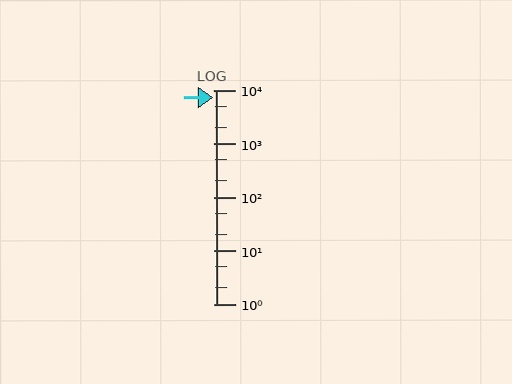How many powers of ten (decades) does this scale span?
The scale spans 4 decades, from 1 to 10000.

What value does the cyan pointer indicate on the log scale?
The pointer indicates approximately 7300.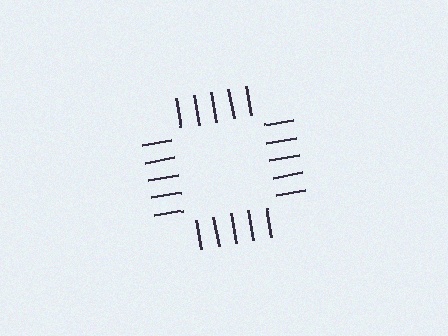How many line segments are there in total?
20 — 5 along each of the 4 edges.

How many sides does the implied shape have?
4 sides — the line-ends trace a square.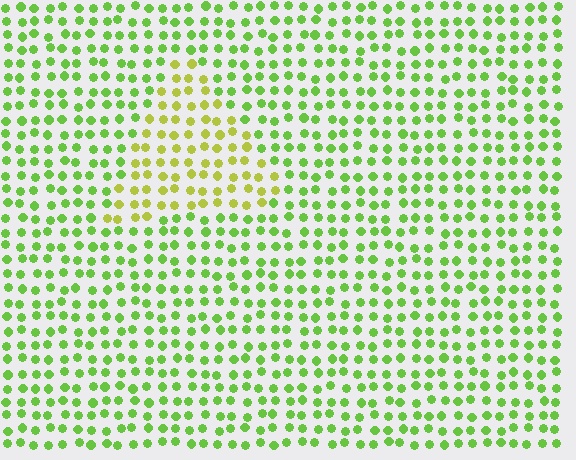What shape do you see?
I see a triangle.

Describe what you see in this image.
The image is filled with small lime elements in a uniform arrangement. A triangle-shaped region is visible where the elements are tinted to a slightly different hue, forming a subtle color boundary.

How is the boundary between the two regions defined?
The boundary is defined purely by a slight shift in hue (about 34 degrees). Spacing, size, and orientation are identical on both sides.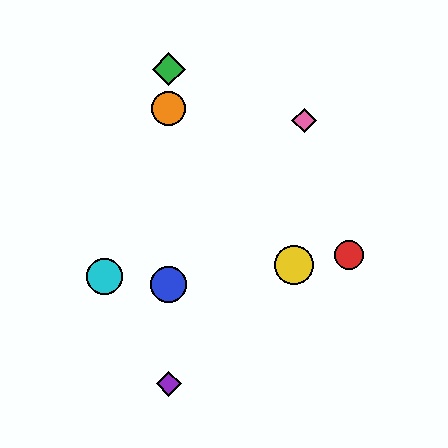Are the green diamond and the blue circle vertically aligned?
Yes, both are at x≈169.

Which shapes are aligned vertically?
The blue circle, the green diamond, the purple diamond, the orange circle are aligned vertically.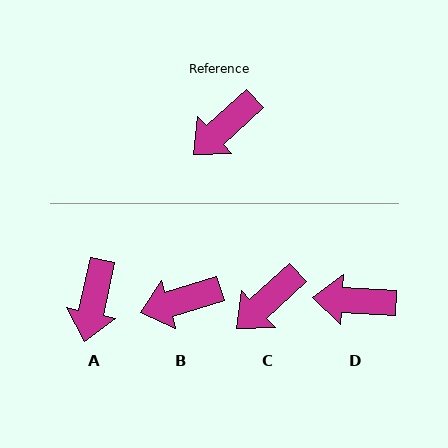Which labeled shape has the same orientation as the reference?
C.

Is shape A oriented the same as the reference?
No, it is off by about 35 degrees.